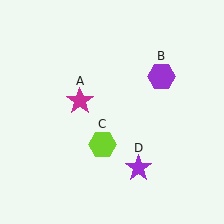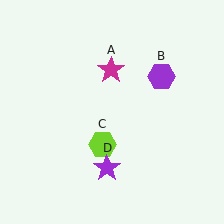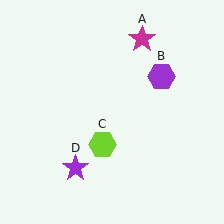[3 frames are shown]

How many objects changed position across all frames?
2 objects changed position: magenta star (object A), purple star (object D).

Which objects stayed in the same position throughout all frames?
Purple hexagon (object B) and lime hexagon (object C) remained stationary.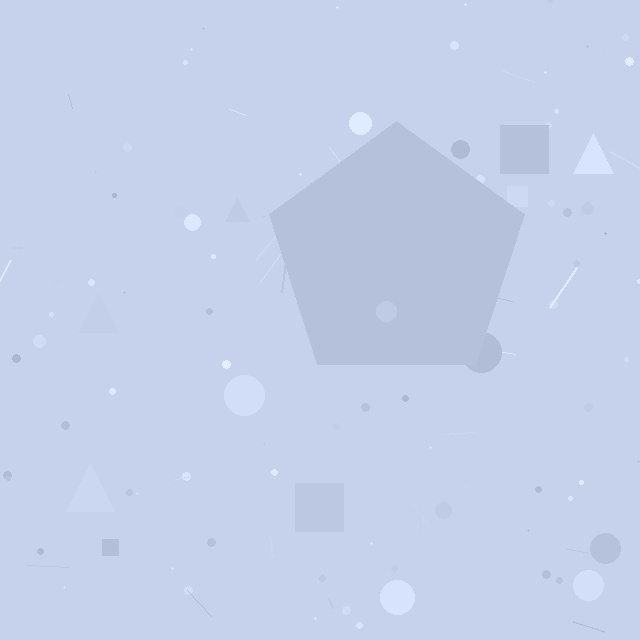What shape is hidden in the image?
A pentagon is hidden in the image.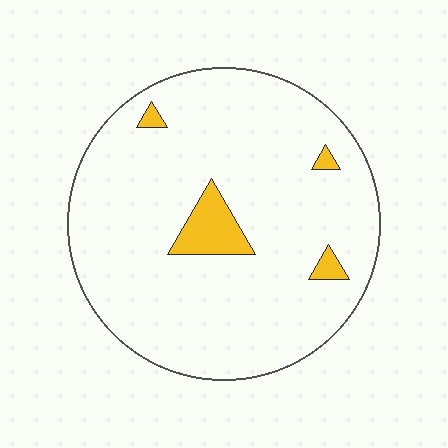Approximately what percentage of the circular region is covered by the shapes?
Approximately 5%.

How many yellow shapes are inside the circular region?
4.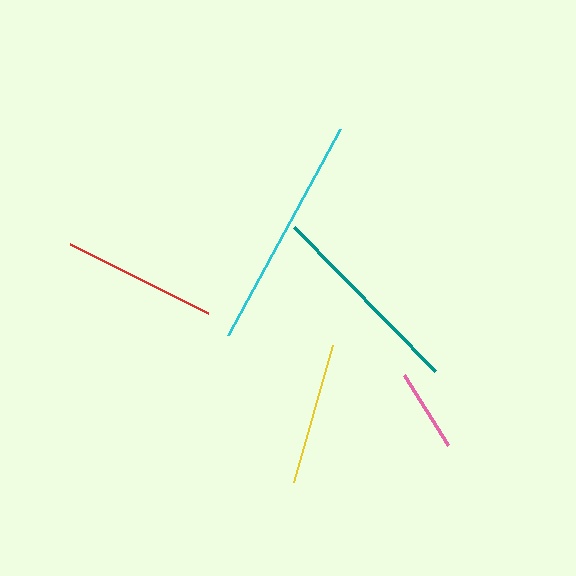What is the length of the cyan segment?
The cyan segment is approximately 235 pixels long.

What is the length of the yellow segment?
The yellow segment is approximately 143 pixels long.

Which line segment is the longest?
The cyan line is the longest at approximately 235 pixels.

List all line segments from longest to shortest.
From longest to shortest: cyan, teal, red, yellow, pink.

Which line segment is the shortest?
The pink line is the shortest at approximately 83 pixels.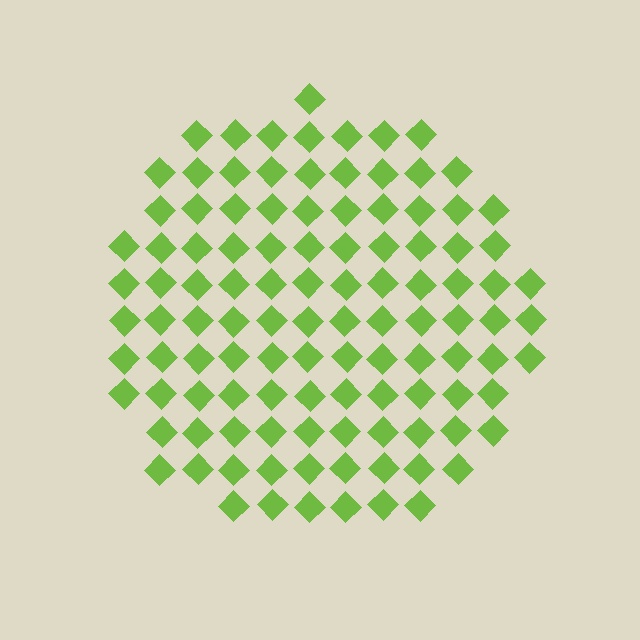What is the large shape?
The large shape is a circle.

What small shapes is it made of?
It is made of small diamonds.